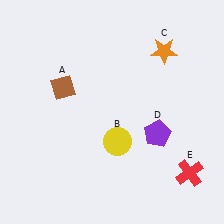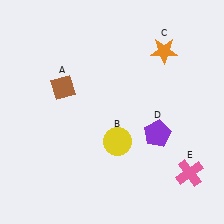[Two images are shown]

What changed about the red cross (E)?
In Image 1, E is red. In Image 2, it changed to pink.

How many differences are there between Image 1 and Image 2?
There is 1 difference between the two images.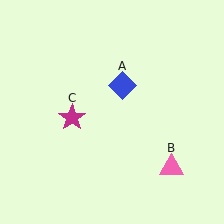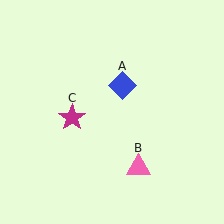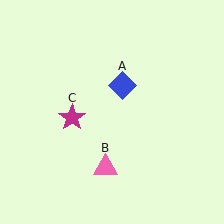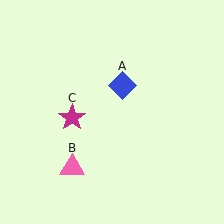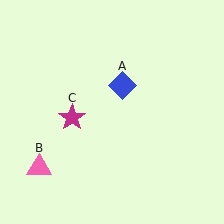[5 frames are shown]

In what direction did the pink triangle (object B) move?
The pink triangle (object B) moved left.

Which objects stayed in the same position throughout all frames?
Blue diamond (object A) and magenta star (object C) remained stationary.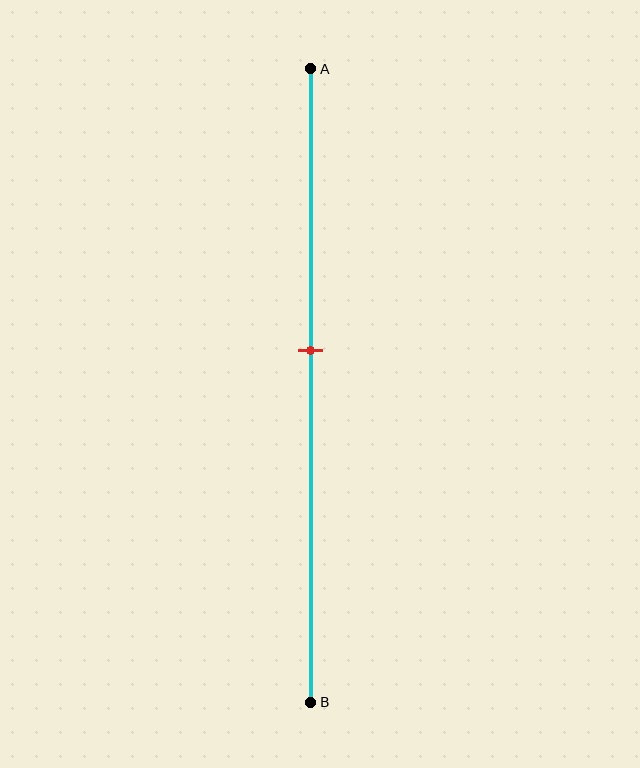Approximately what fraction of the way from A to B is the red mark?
The red mark is approximately 45% of the way from A to B.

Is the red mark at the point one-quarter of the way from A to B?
No, the mark is at about 45% from A, not at the 25% one-quarter point.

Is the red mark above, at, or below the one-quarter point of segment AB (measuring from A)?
The red mark is below the one-quarter point of segment AB.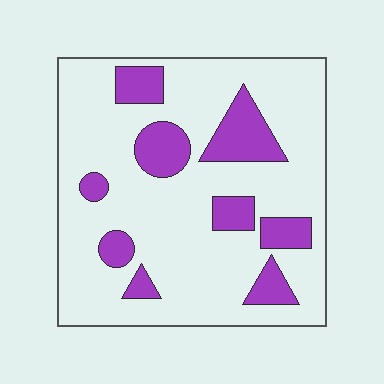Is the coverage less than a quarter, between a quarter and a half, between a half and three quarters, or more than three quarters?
Less than a quarter.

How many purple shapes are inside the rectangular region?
9.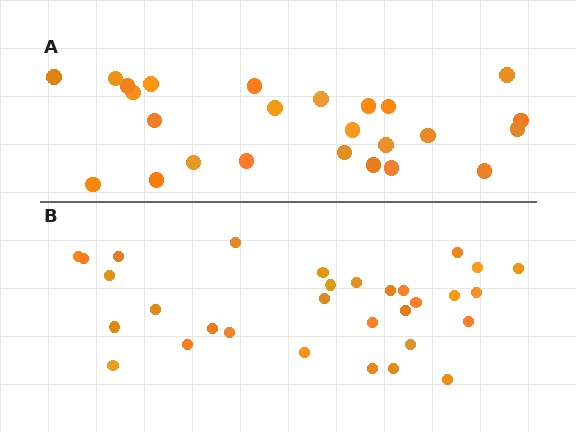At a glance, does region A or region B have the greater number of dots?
Region B (the bottom region) has more dots.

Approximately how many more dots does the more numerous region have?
Region B has about 6 more dots than region A.